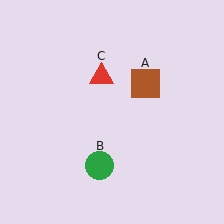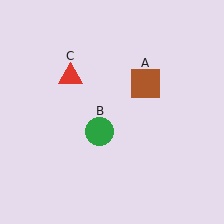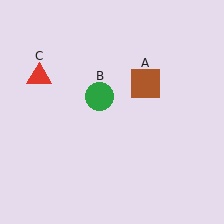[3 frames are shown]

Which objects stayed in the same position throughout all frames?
Brown square (object A) remained stationary.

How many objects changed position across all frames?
2 objects changed position: green circle (object B), red triangle (object C).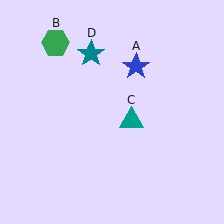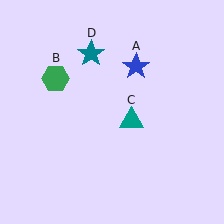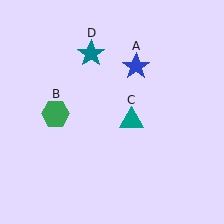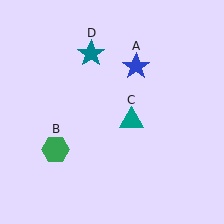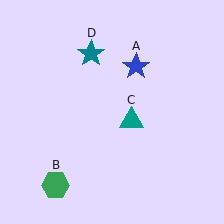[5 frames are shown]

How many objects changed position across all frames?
1 object changed position: green hexagon (object B).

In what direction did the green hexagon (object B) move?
The green hexagon (object B) moved down.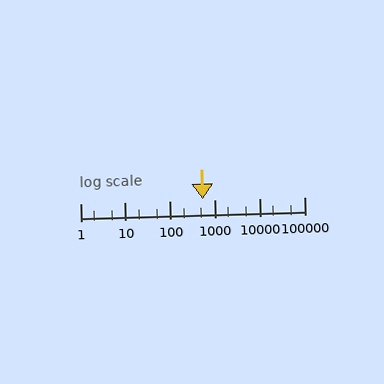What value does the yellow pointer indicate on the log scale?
The pointer indicates approximately 540.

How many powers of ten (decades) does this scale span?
The scale spans 5 decades, from 1 to 100000.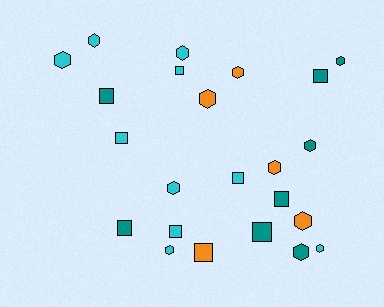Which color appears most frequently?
Cyan, with 10 objects.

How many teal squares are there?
There are 5 teal squares.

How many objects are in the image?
There are 23 objects.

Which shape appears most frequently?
Hexagon, with 13 objects.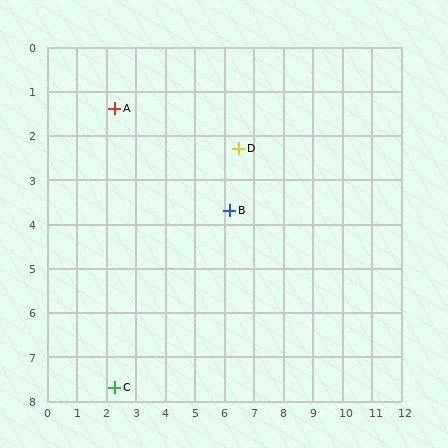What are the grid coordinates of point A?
Point A is at approximately (2.3, 1.4).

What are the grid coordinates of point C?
Point C is at approximately (2.3, 7.7).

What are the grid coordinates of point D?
Point D is at approximately (6.5, 2.3).